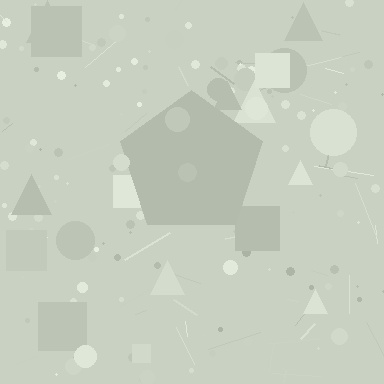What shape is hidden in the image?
A pentagon is hidden in the image.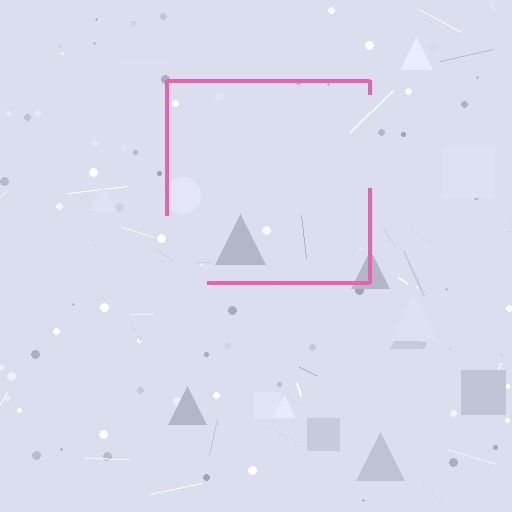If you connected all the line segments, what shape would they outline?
They would outline a square.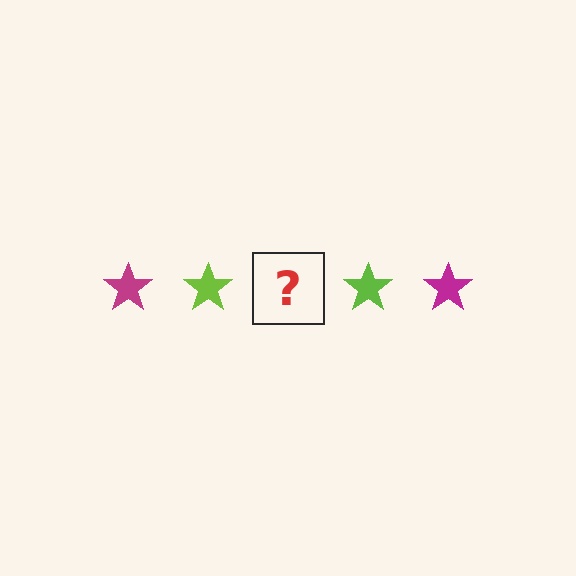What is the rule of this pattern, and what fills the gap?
The rule is that the pattern cycles through magenta, lime stars. The gap should be filled with a magenta star.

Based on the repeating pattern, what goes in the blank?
The blank should be a magenta star.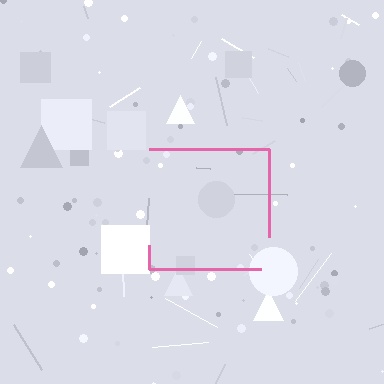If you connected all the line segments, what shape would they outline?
They would outline a square.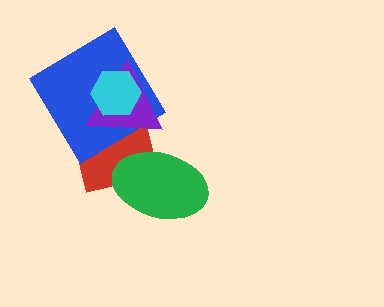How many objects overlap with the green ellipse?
1 object overlaps with the green ellipse.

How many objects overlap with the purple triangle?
3 objects overlap with the purple triangle.